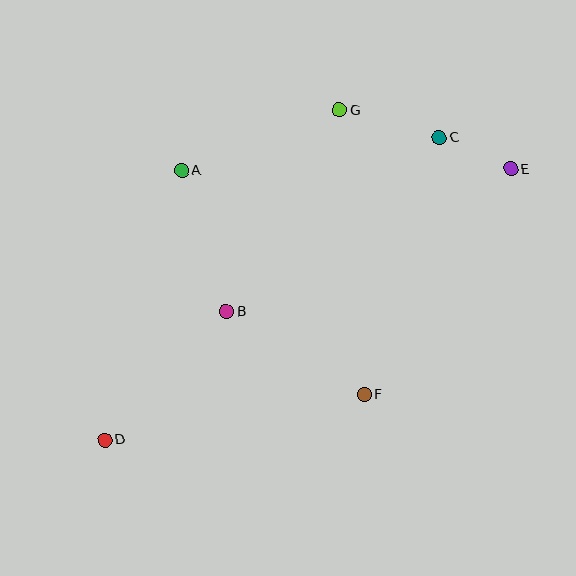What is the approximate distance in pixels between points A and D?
The distance between A and D is approximately 280 pixels.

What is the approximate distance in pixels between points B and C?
The distance between B and C is approximately 275 pixels.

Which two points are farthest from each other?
Points D and E are farthest from each other.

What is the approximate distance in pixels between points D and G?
The distance between D and G is approximately 405 pixels.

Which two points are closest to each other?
Points C and E are closest to each other.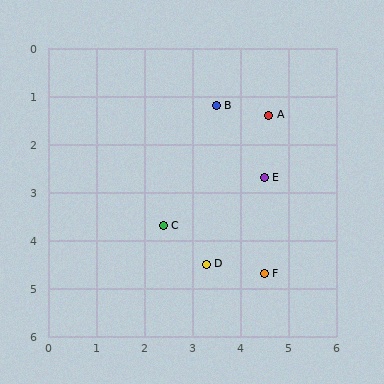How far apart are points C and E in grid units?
Points C and E are about 2.3 grid units apart.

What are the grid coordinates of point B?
Point B is at approximately (3.5, 1.2).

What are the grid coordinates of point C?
Point C is at approximately (2.4, 3.7).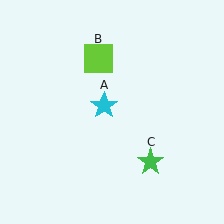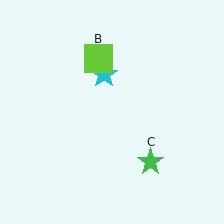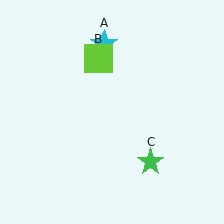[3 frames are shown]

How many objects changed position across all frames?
1 object changed position: cyan star (object A).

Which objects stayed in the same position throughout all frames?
Lime square (object B) and green star (object C) remained stationary.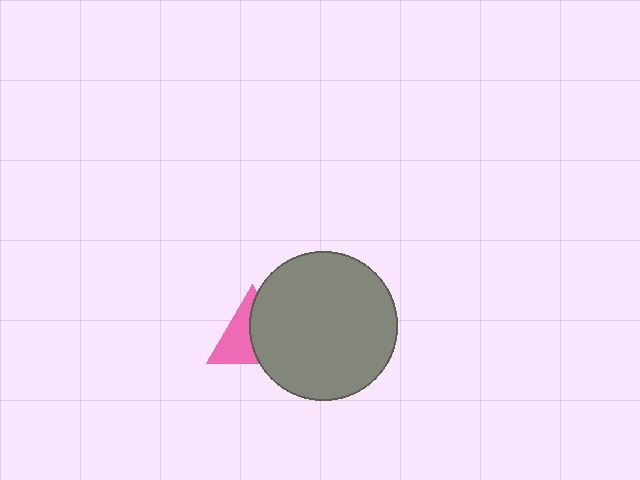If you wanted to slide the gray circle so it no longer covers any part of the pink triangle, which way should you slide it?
Slide it right — that is the most direct way to separate the two shapes.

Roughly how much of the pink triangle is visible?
About half of it is visible (roughly 49%).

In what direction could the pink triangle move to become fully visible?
The pink triangle could move left. That would shift it out from behind the gray circle entirely.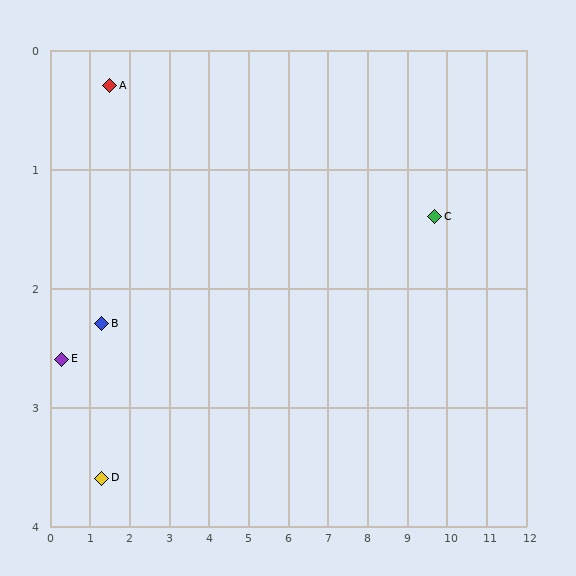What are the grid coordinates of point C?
Point C is at approximately (9.7, 1.4).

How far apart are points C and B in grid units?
Points C and B are about 8.4 grid units apart.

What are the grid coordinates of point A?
Point A is at approximately (1.5, 0.3).